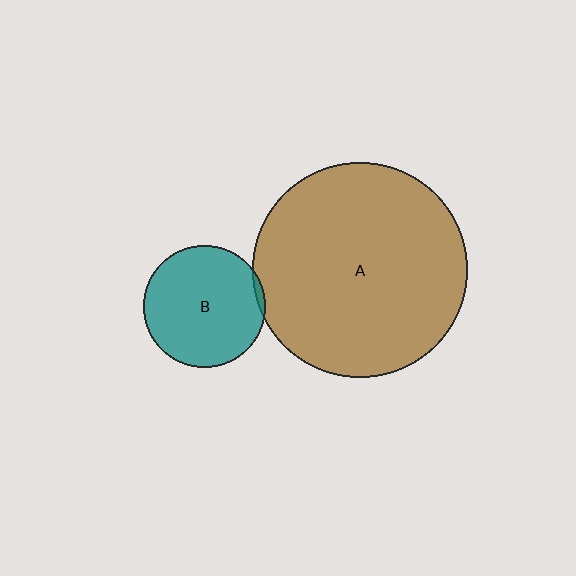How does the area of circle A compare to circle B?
Approximately 3.1 times.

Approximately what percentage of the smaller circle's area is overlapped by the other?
Approximately 5%.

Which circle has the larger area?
Circle A (brown).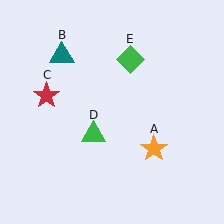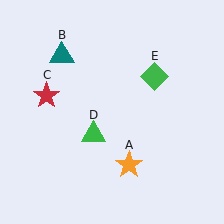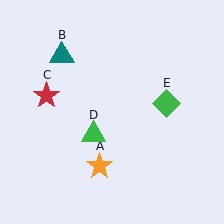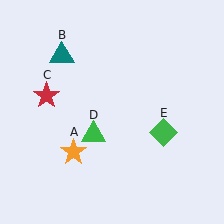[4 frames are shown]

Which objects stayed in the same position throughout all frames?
Teal triangle (object B) and red star (object C) and green triangle (object D) remained stationary.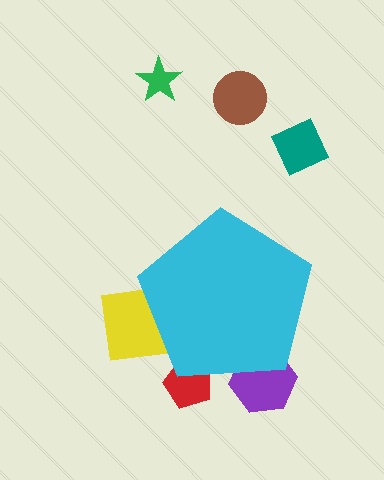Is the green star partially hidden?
No, the green star is fully visible.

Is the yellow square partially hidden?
Yes, the yellow square is partially hidden behind the cyan pentagon.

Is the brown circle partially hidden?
No, the brown circle is fully visible.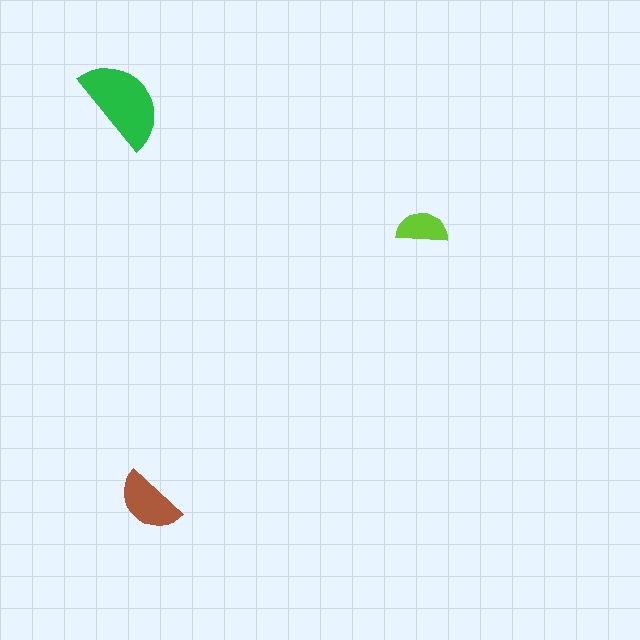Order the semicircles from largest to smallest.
the green one, the brown one, the lime one.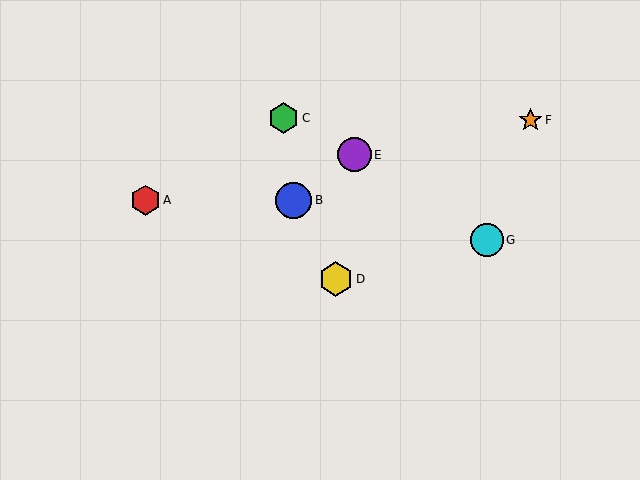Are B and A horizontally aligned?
Yes, both are at y≈200.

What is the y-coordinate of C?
Object C is at y≈118.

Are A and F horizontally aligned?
No, A is at y≈200 and F is at y≈120.